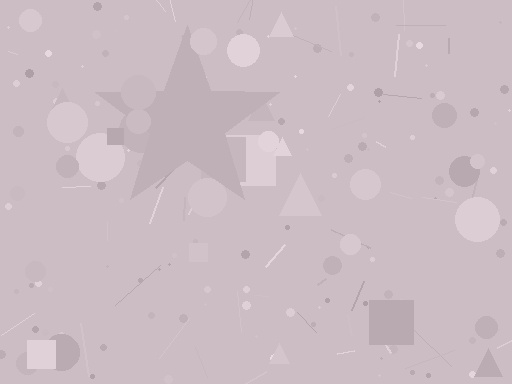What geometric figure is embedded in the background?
A star is embedded in the background.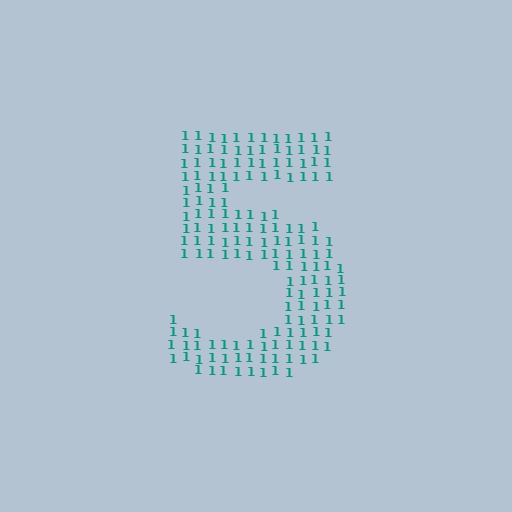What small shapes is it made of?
It is made of small digit 1's.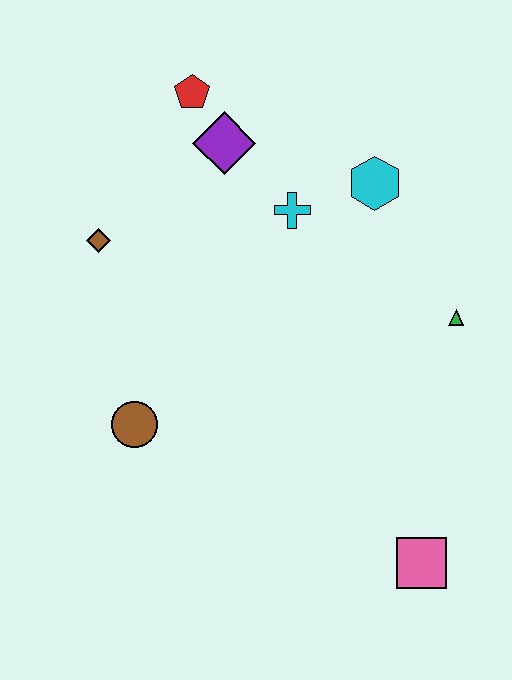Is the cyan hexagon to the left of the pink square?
Yes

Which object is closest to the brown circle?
The brown diamond is closest to the brown circle.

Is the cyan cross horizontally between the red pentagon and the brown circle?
No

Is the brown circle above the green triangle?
No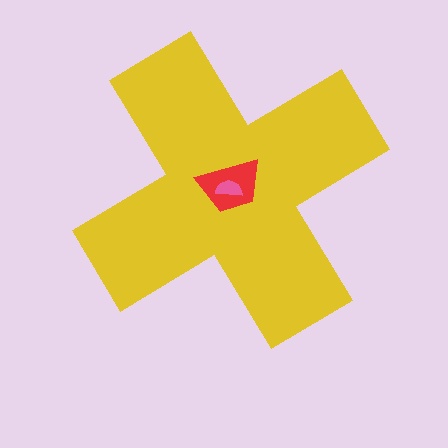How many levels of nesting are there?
3.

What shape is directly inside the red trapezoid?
The pink semicircle.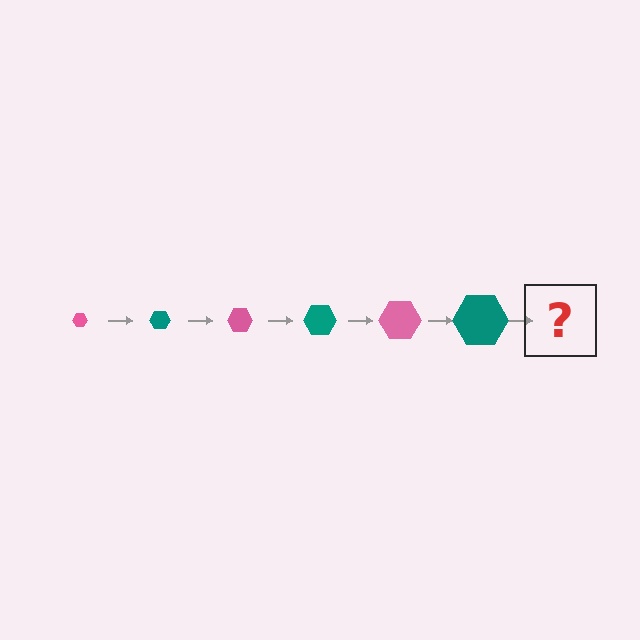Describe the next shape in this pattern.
It should be a pink hexagon, larger than the previous one.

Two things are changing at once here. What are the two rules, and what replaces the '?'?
The two rules are that the hexagon grows larger each step and the color cycles through pink and teal. The '?' should be a pink hexagon, larger than the previous one.